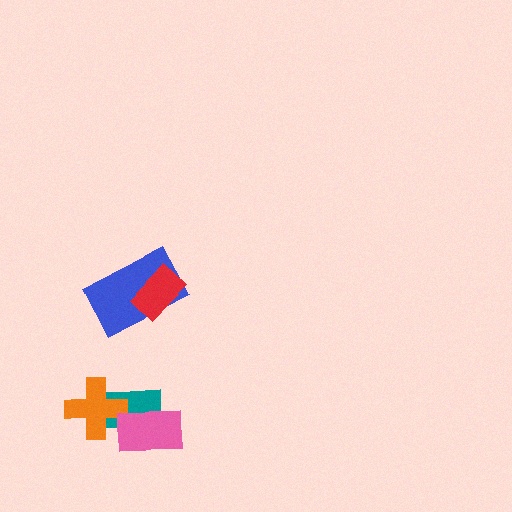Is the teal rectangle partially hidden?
Yes, it is partially covered by another shape.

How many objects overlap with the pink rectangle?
1 object overlaps with the pink rectangle.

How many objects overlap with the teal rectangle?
2 objects overlap with the teal rectangle.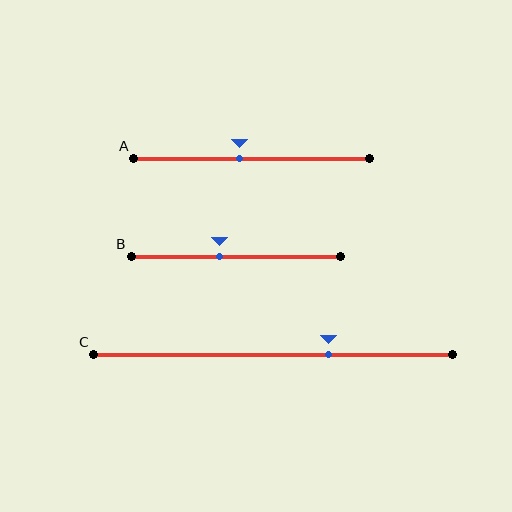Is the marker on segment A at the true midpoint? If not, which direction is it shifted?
No, the marker on segment A is shifted to the left by about 5% of the segment length.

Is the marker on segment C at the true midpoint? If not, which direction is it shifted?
No, the marker on segment C is shifted to the right by about 16% of the segment length.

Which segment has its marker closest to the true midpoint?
Segment A has its marker closest to the true midpoint.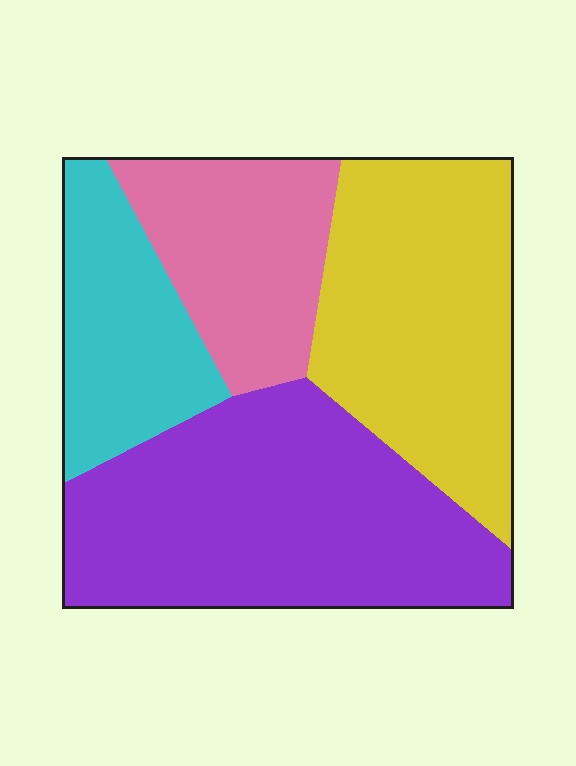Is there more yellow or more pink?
Yellow.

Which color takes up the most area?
Purple, at roughly 35%.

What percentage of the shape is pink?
Pink covers 18% of the shape.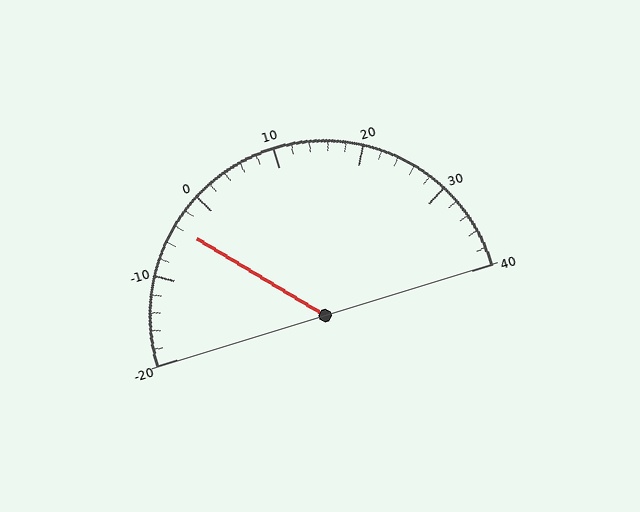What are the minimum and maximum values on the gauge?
The gauge ranges from -20 to 40.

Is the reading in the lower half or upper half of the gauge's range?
The reading is in the lower half of the range (-20 to 40).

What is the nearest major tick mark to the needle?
The nearest major tick mark is 0.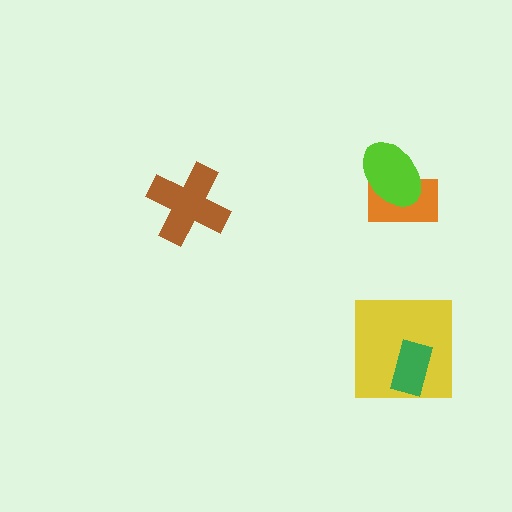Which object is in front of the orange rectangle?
The lime ellipse is in front of the orange rectangle.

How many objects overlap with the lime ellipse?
1 object overlaps with the lime ellipse.